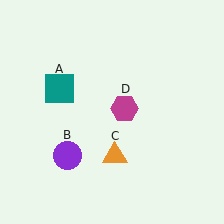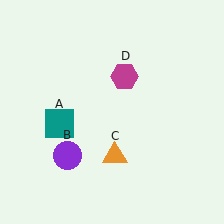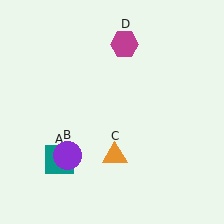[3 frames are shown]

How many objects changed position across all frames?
2 objects changed position: teal square (object A), magenta hexagon (object D).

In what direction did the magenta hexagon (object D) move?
The magenta hexagon (object D) moved up.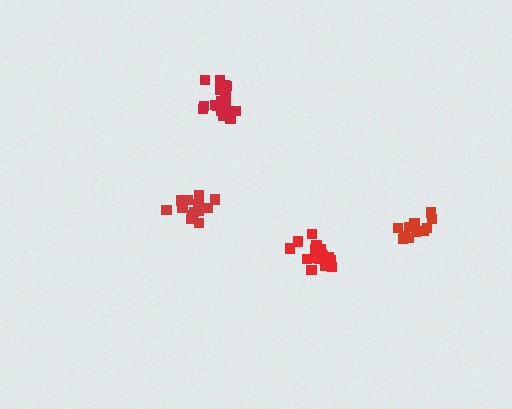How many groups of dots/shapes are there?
There are 4 groups.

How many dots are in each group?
Group 1: 19 dots, Group 2: 18 dots, Group 3: 15 dots, Group 4: 13 dots (65 total).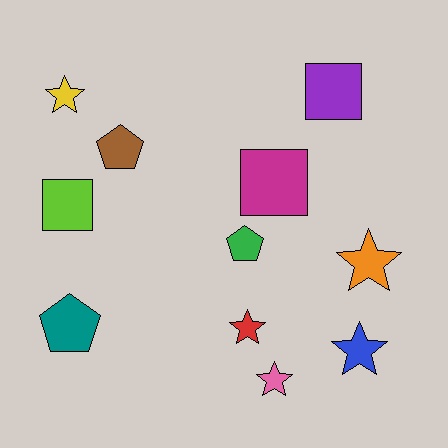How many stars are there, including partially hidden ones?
There are 5 stars.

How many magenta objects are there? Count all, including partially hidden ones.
There is 1 magenta object.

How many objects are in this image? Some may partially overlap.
There are 11 objects.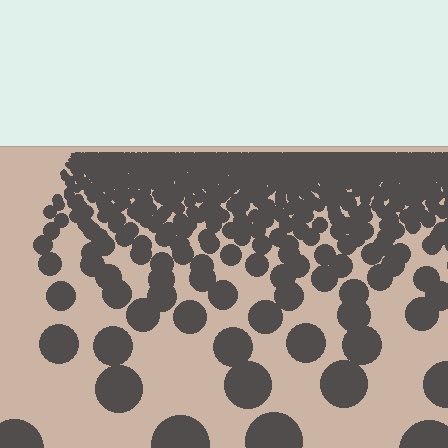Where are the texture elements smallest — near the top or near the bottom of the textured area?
Near the top.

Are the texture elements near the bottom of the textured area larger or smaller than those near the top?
Larger. Near the bottom, elements are closer to the viewer and appear at a bigger on-screen size.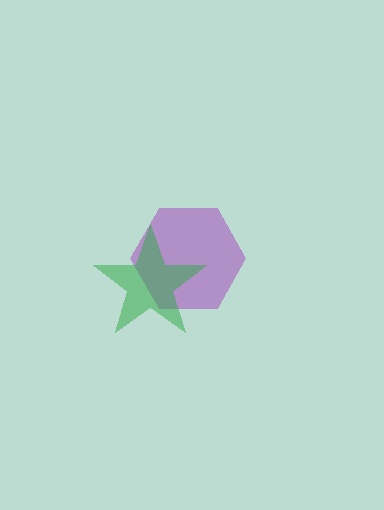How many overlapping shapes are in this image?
There are 2 overlapping shapes in the image.